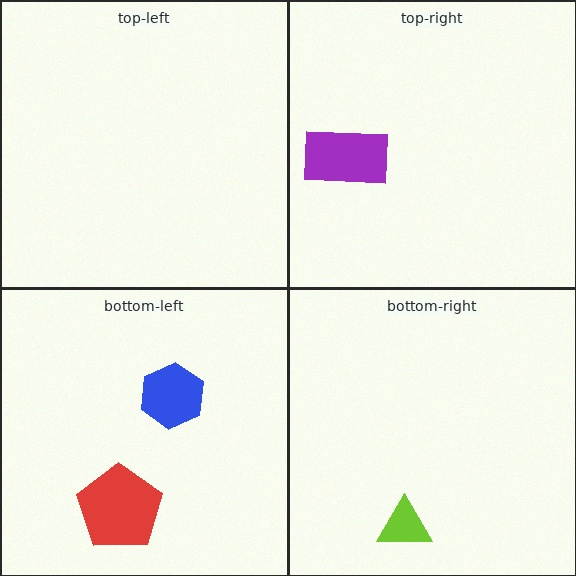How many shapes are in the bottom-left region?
2.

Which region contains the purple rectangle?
The top-right region.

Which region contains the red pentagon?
The bottom-left region.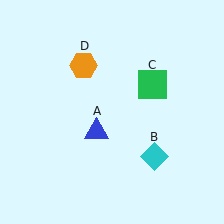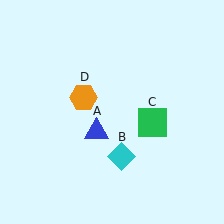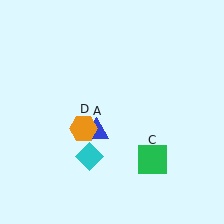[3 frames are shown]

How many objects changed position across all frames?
3 objects changed position: cyan diamond (object B), green square (object C), orange hexagon (object D).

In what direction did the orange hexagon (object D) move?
The orange hexagon (object D) moved down.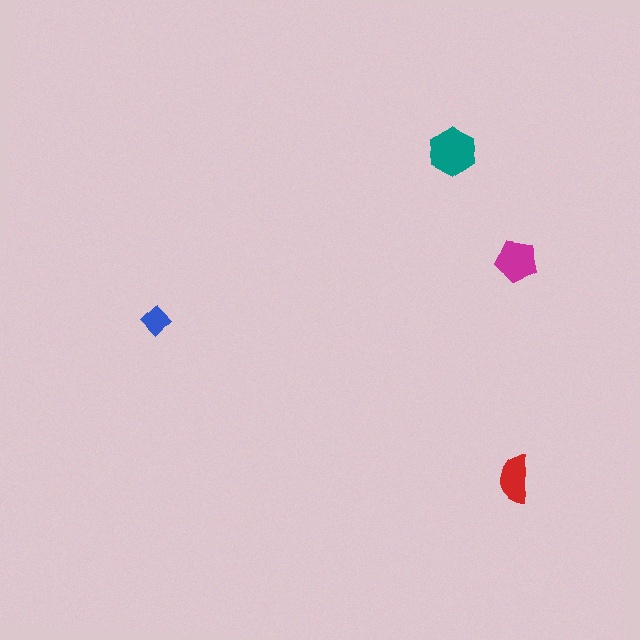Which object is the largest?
The teal hexagon.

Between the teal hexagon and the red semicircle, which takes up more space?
The teal hexagon.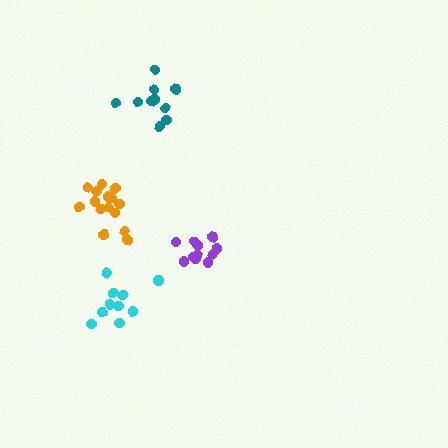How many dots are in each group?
Group 1: 10 dots, Group 2: 10 dots, Group 3: 11 dots, Group 4: 15 dots (46 total).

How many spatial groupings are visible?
There are 4 spatial groupings.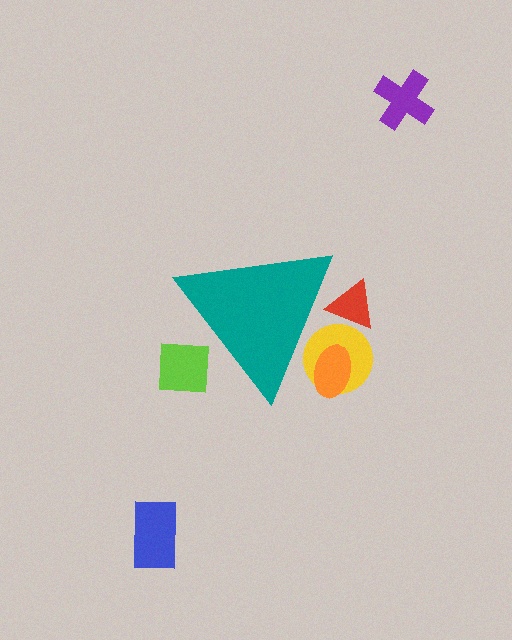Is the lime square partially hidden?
Yes, the lime square is partially hidden behind the teal triangle.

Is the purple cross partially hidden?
No, the purple cross is fully visible.